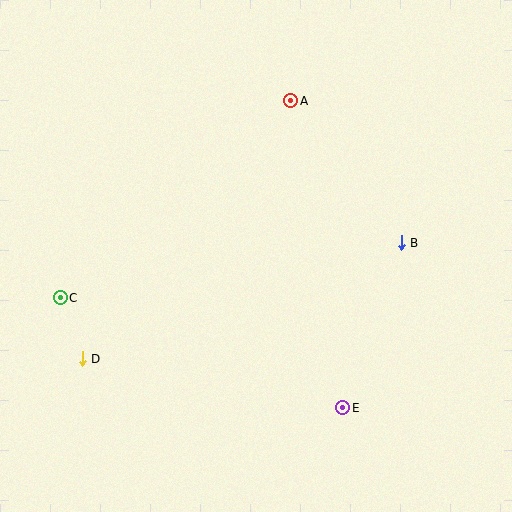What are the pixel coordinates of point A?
Point A is at (291, 101).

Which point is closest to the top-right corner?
Point A is closest to the top-right corner.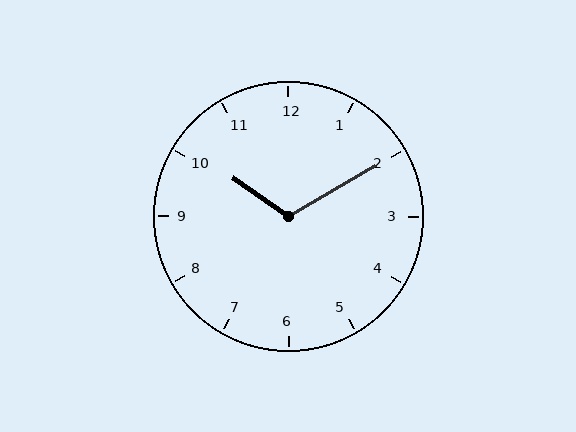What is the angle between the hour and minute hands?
Approximately 115 degrees.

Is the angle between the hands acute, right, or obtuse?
It is obtuse.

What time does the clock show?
10:10.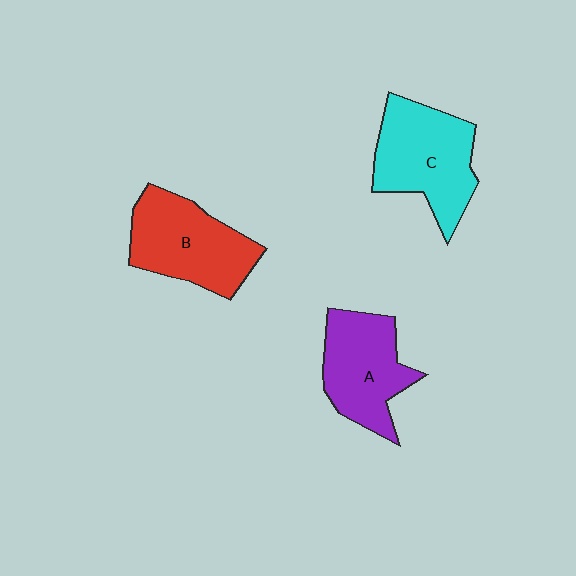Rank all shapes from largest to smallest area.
From largest to smallest: C (cyan), B (red), A (purple).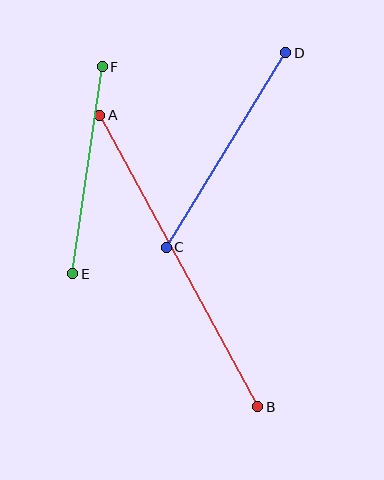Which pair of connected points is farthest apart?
Points A and B are farthest apart.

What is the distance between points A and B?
The distance is approximately 332 pixels.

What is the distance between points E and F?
The distance is approximately 209 pixels.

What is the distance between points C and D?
The distance is approximately 228 pixels.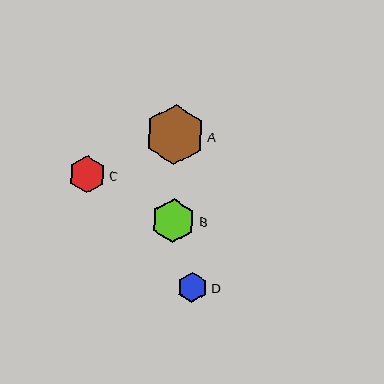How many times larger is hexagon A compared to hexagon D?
Hexagon A is approximately 2.0 times the size of hexagon D.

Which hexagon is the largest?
Hexagon A is the largest with a size of approximately 60 pixels.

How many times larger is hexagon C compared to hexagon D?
Hexagon C is approximately 1.2 times the size of hexagon D.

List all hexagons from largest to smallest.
From largest to smallest: A, B, C, D.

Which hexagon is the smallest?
Hexagon D is the smallest with a size of approximately 30 pixels.